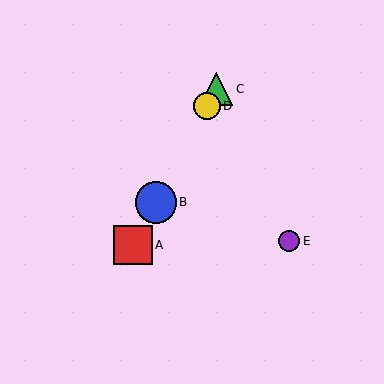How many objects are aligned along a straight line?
4 objects (A, B, C, D) are aligned along a straight line.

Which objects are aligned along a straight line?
Objects A, B, C, D are aligned along a straight line.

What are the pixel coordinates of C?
Object C is at (216, 89).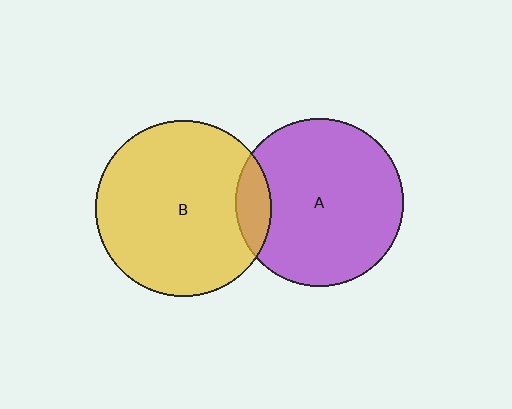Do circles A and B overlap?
Yes.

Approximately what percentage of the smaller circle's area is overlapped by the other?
Approximately 10%.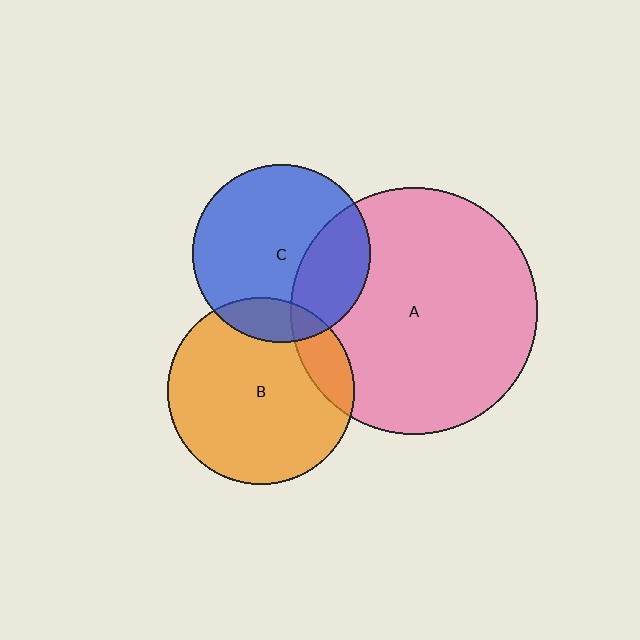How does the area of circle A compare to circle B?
Approximately 1.7 times.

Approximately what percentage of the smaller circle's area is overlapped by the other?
Approximately 30%.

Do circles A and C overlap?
Yes.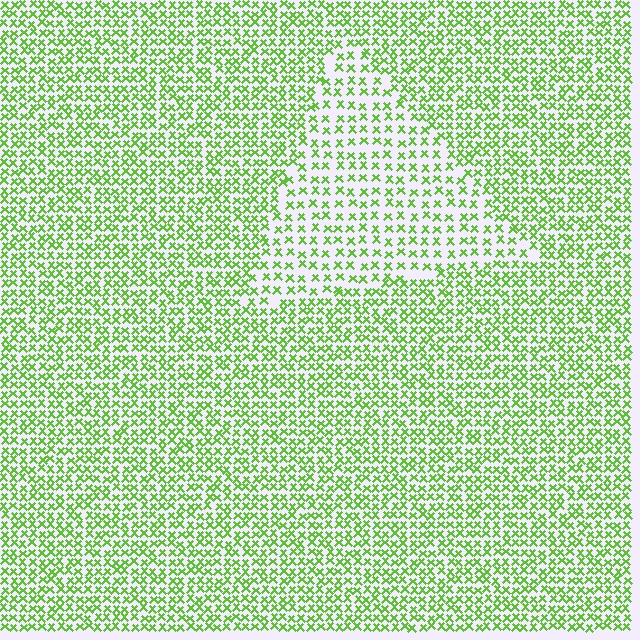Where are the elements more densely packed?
The elements are more densely packed outside the triangle boundary.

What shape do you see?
I see a triangle.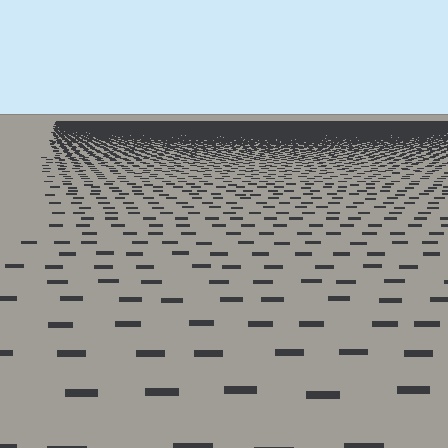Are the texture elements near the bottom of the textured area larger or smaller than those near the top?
Larger. Near the bottom, elements are closer to the viewer and appear at a bigger on-screen size.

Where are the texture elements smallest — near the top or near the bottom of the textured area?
Near the top.